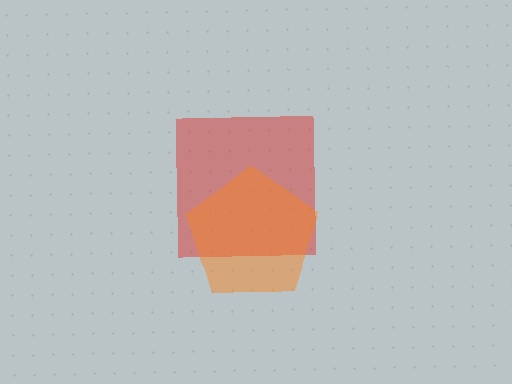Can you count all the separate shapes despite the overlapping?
Yes, there are 2 separate shapes.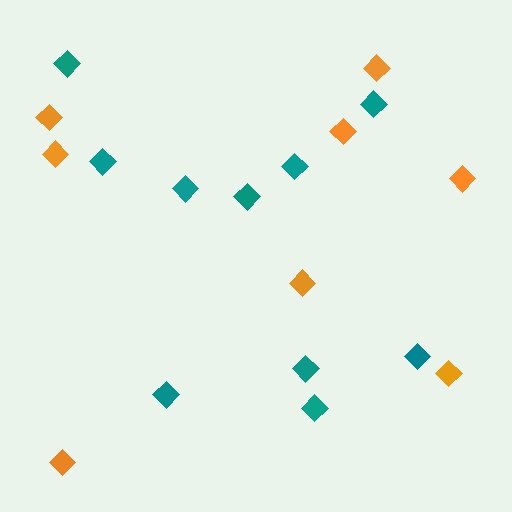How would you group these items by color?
There are 2 groups: one group of teal diamonds (10) and one group of orange diamonds (8).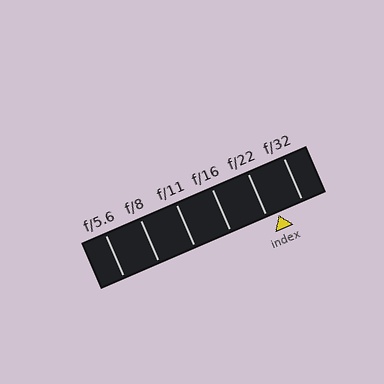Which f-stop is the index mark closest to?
The index mark is closest to f/22.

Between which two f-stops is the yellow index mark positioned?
The index mark is between f/22 and f/32.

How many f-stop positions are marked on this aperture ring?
There are 6 f-stop positions marked.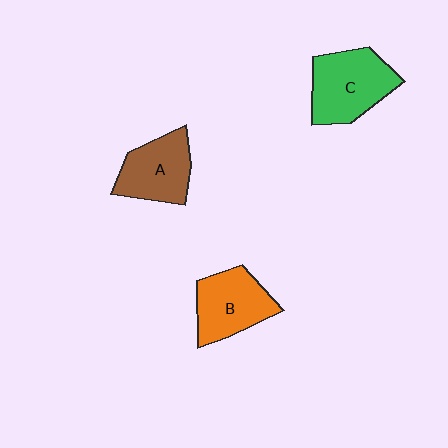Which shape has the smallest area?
Shape A (brown).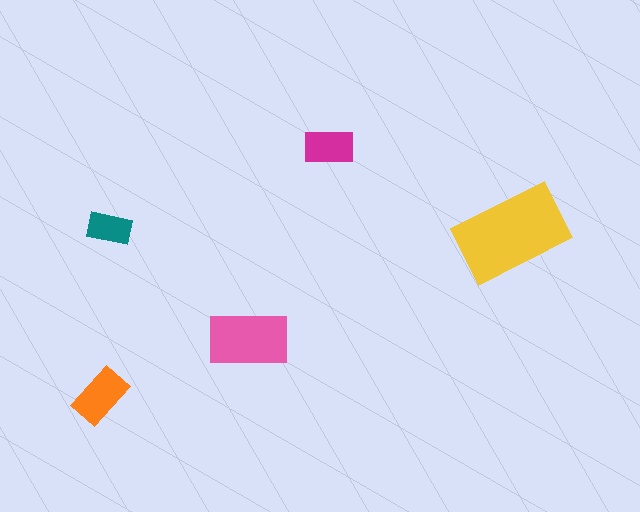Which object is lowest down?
The orange rectangle is bottommost.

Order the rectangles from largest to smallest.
the yellow one, the pink one, the orange one, the magenta one, the teal one.